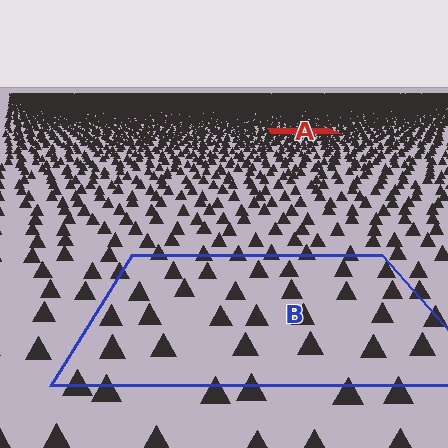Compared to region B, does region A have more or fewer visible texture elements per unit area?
Region A has more texture elements per unit area — they are packed more densely because it is farther away.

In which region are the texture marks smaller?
The texture marks are smaller in region A, because it is farther away.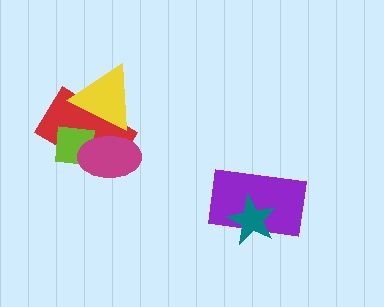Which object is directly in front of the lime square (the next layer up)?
The yellow triangle is directly in front of the lime square.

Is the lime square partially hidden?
Yes, it is partially covered by another shape.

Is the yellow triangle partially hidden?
Yes, it is partially covered by another shape.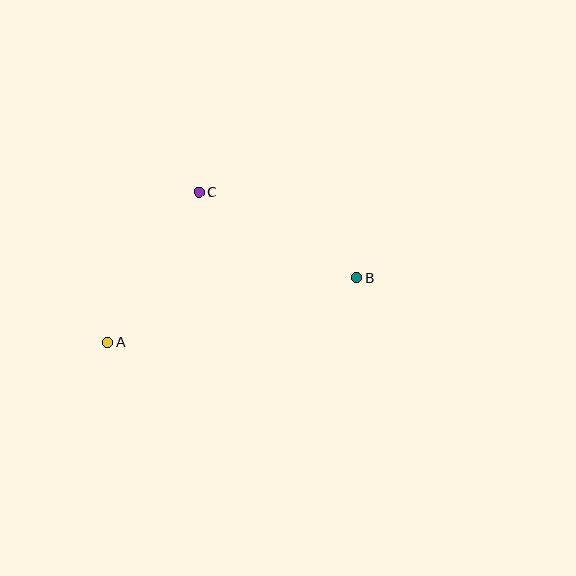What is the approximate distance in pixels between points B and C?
The distance between B and C is approximately 180 pixels.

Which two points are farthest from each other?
Points A and B are farthest from each other.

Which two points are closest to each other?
Points A and C are closest to each other.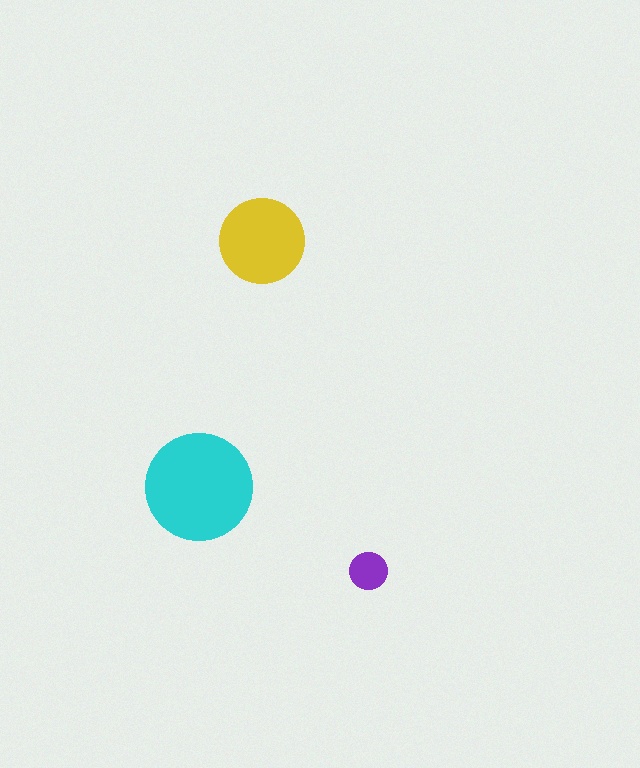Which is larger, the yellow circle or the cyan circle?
The cyan one.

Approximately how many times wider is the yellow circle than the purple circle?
About 2.5 times wider.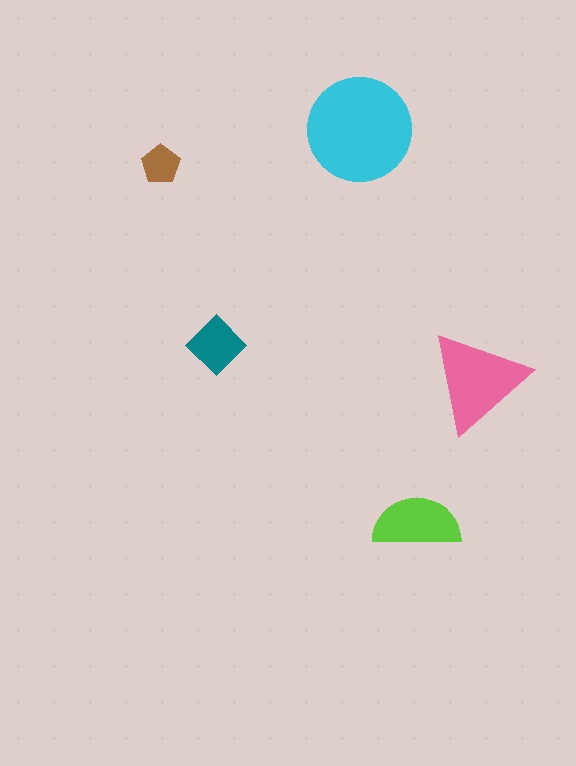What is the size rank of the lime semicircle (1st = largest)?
3rd.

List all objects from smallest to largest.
The brown pentagon, the teal diamond, the lime semicircle, the pink triangle, the cyan circle.